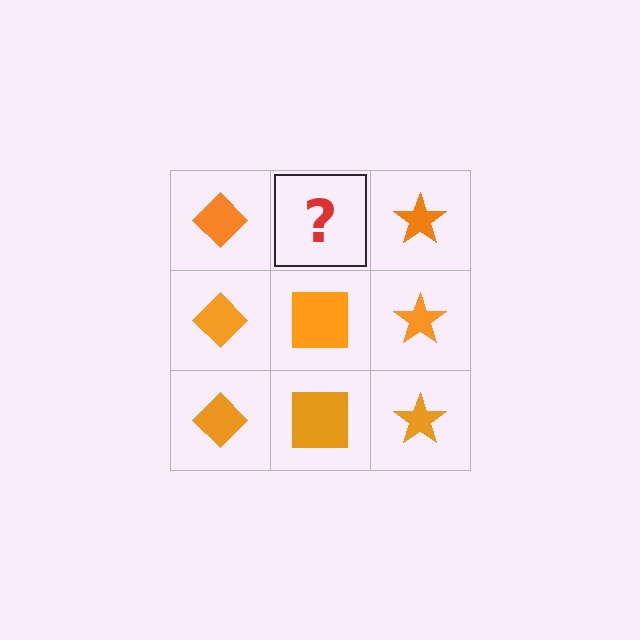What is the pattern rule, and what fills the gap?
The rule is that each column has a consistent shape. The gap should be filled with an orange square.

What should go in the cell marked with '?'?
The missing cell should contain an orange square.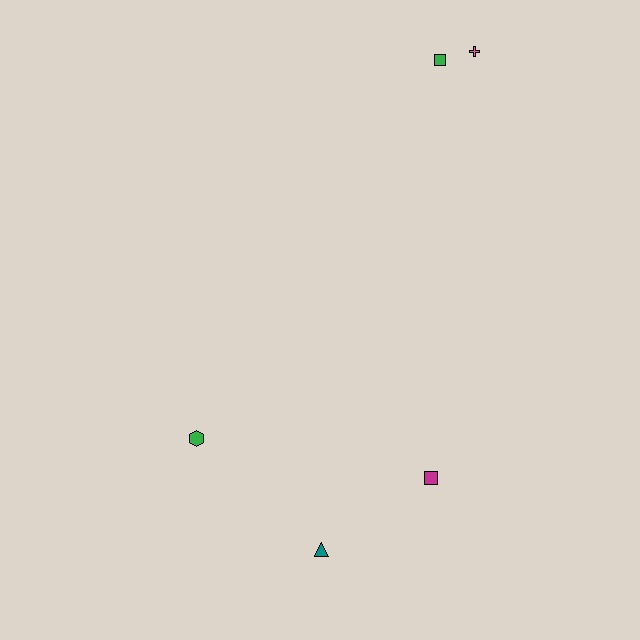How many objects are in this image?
There are 5 objects.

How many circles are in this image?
There are no circles.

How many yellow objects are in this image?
There are no yellow objects.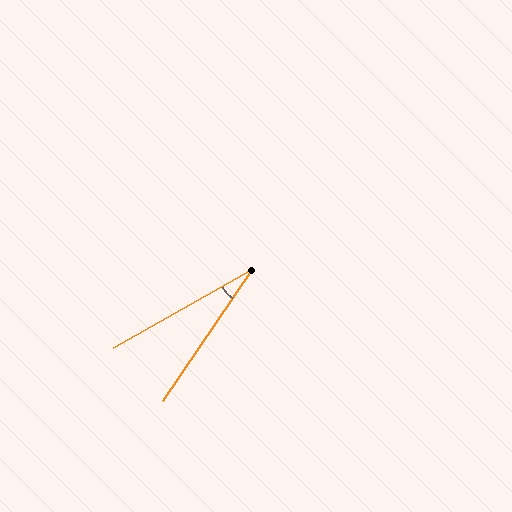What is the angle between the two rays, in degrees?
Approximately 27 degrees.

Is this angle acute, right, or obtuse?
It is acute.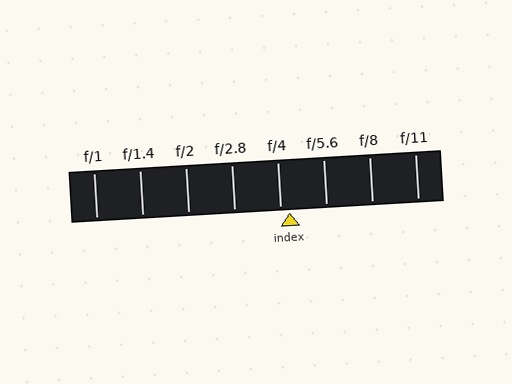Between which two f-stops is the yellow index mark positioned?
The index mark is between f/4 and f/5.6.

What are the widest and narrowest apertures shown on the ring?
The widest aperture shown is f/1 and the narrowest is f/11.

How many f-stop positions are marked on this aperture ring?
There are 8 f-stop positions marked.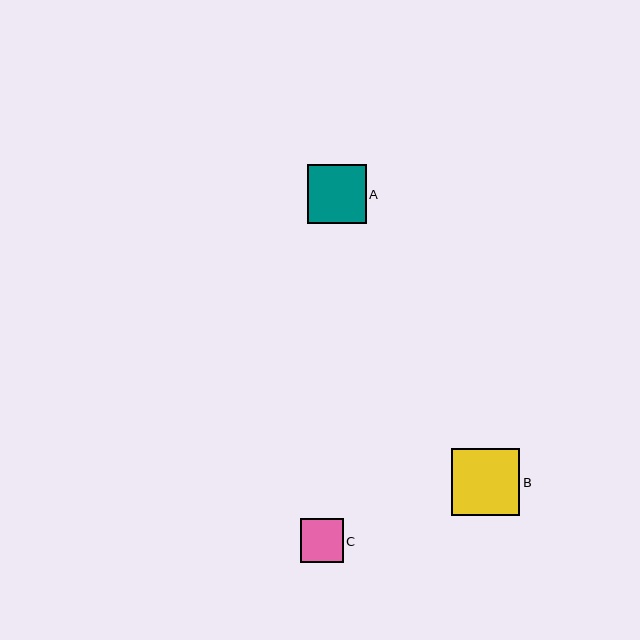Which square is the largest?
Square B is the largest with a size of approximately 68 pixels.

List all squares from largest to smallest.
From largest to smallest: B, A, C.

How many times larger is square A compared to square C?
Square A is approximately 1.4 times the size of square C.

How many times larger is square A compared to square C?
Square A is approximately 1.4 times the size of square C.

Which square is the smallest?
Square C is the smallest with a size of approximately 43 pixels.